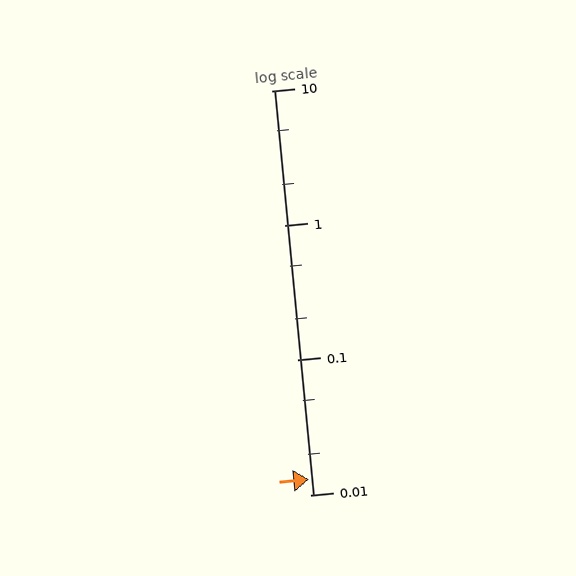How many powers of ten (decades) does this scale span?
The scale spans 3 decades, from 0.01 to 10.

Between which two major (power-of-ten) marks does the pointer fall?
The pointer is between 0.01 and 0.1.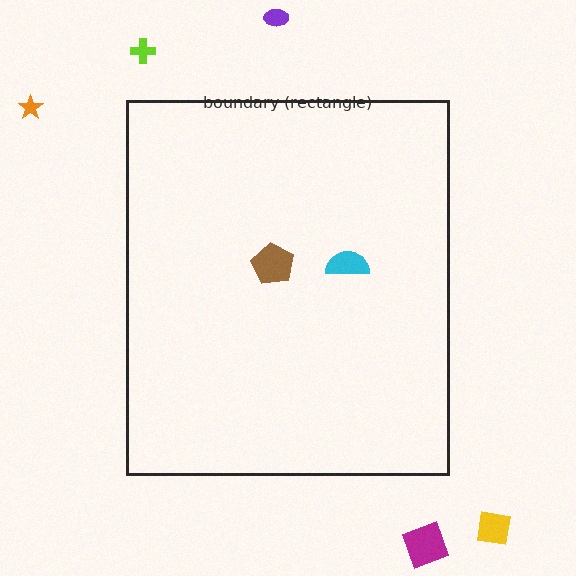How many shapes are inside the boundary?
2 inside, 5 outside.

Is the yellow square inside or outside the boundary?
Outside.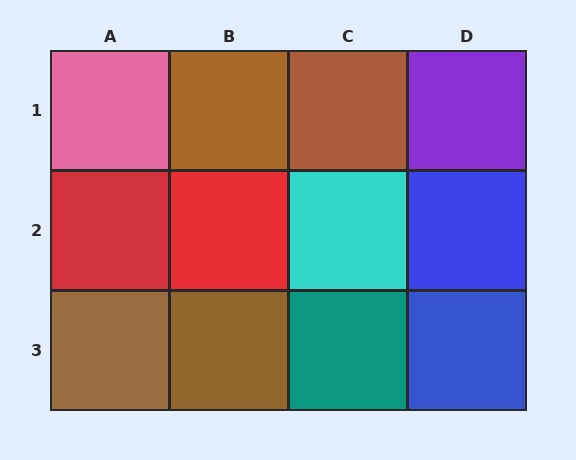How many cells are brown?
4 cells are brown.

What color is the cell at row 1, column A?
Pink.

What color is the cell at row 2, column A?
Red.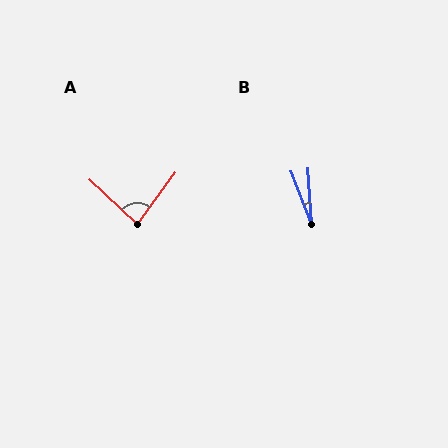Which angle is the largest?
A, at approximately 83 degrees.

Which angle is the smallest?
B, at approximately 18 degrees.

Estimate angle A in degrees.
Approximately 83 degrees.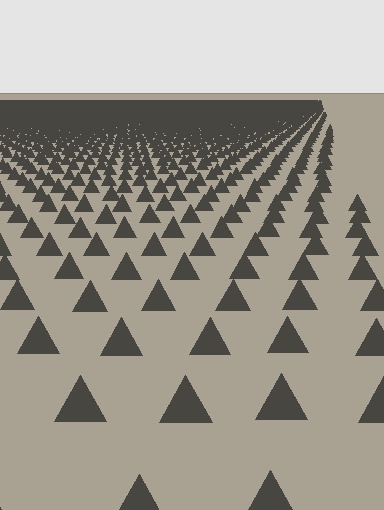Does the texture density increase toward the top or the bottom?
Density increases toward the top.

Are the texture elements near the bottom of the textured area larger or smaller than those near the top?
Larger. Near the bottom, elements are closer to the viewer and appear at a bigger on-screen size.